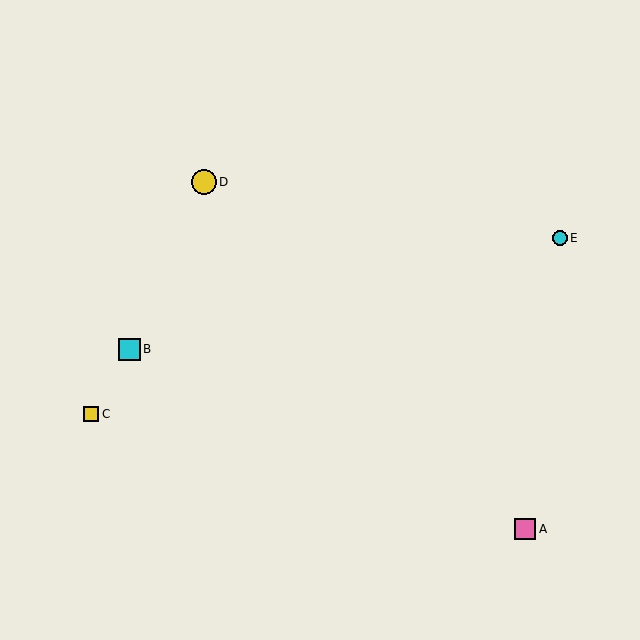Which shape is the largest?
The yellow circle (labeled D) is the largest.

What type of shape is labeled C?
Shape C is a yellow square.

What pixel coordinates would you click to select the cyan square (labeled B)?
Click at (130, 349) to select the cyan square B.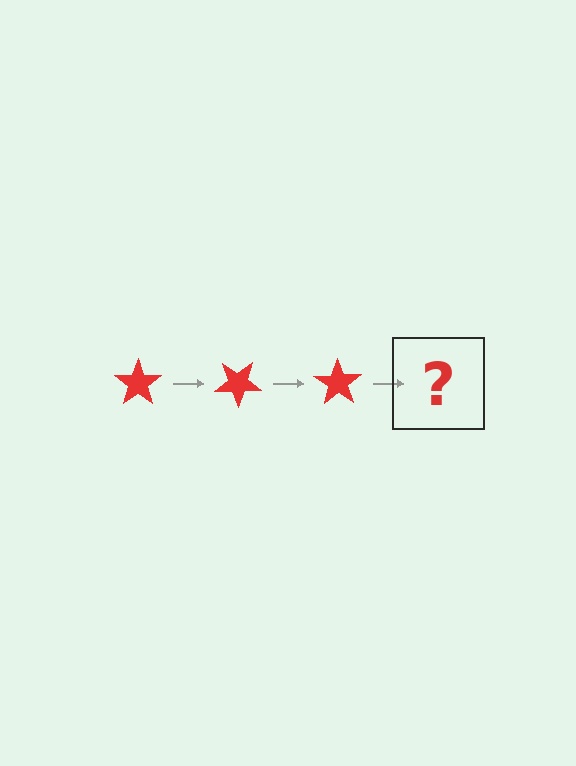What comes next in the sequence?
The next element should be a red star rotated 105 degrees.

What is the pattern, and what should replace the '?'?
The pattern is that the star rotates 35 degrees each step. The '?' should be a red star rotated 105 degrees.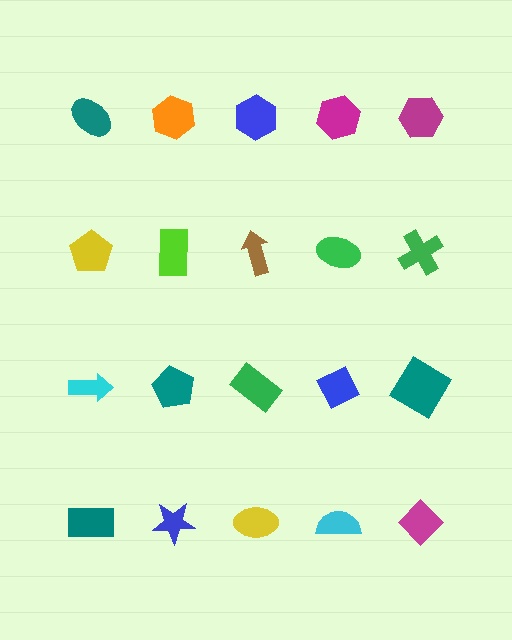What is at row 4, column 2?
A blue star.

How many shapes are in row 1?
5 shapes.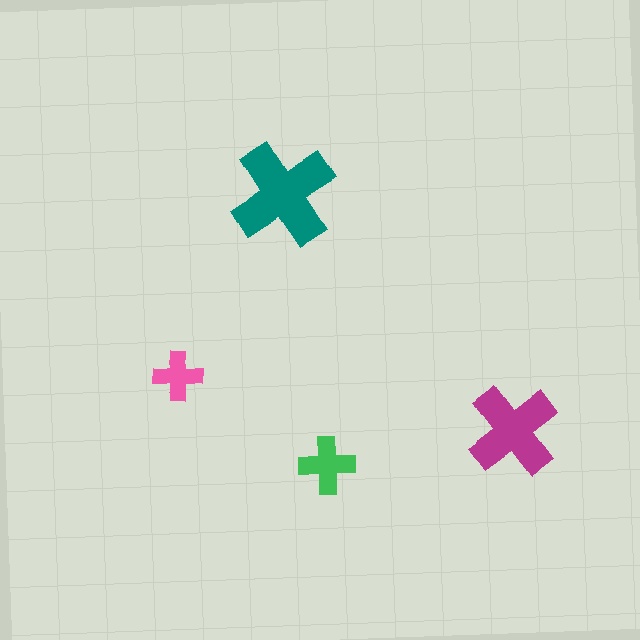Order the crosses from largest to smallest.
the teal one, the magenta one, the green one, the pink one.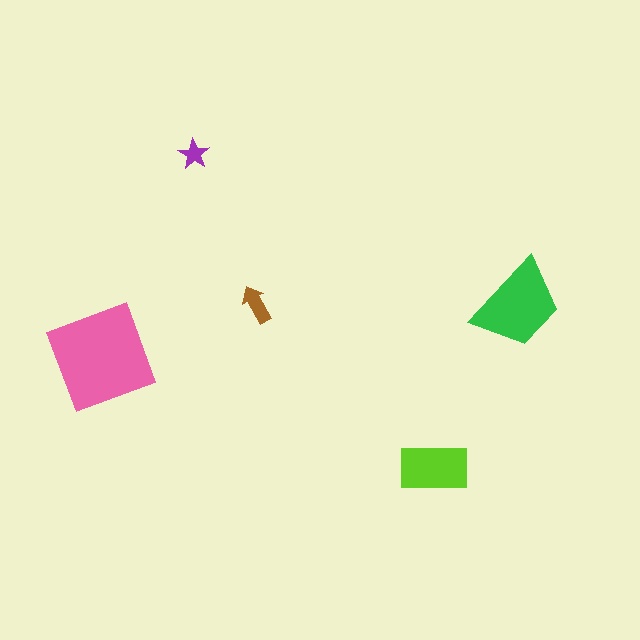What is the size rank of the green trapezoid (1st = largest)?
2nd.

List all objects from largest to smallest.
The pink square, the green trapezoid, the lime rectangle, the brown arrow, the purple star.